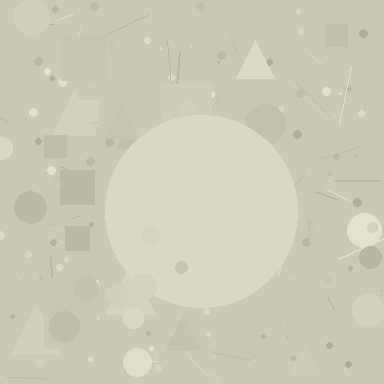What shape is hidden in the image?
A circle is hidden in the image.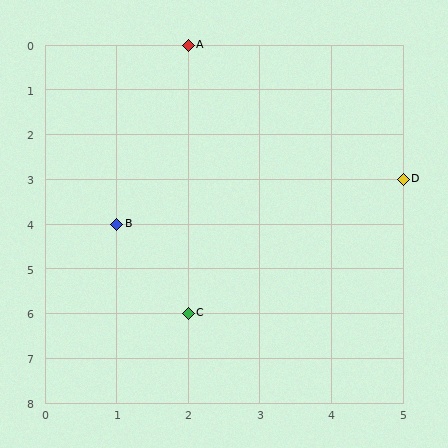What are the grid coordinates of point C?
Point C is at grid coordinates (2, 6).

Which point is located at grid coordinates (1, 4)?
Point B is at (1, 4).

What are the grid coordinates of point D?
Point D is at grid coordinates (5, 3).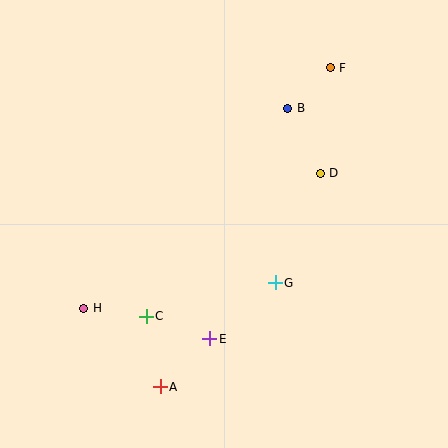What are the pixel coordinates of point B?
Point B is at (288, 108).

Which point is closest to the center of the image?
Point G at (275, 283) is closest to the center.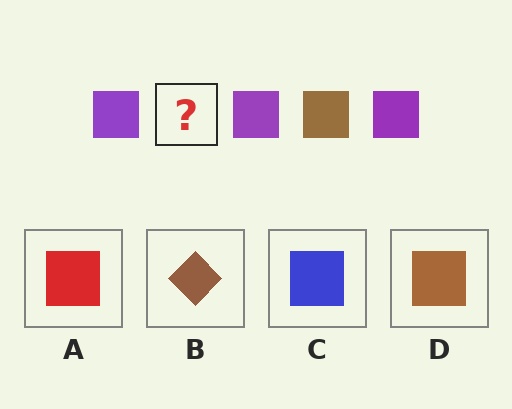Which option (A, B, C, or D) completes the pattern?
D.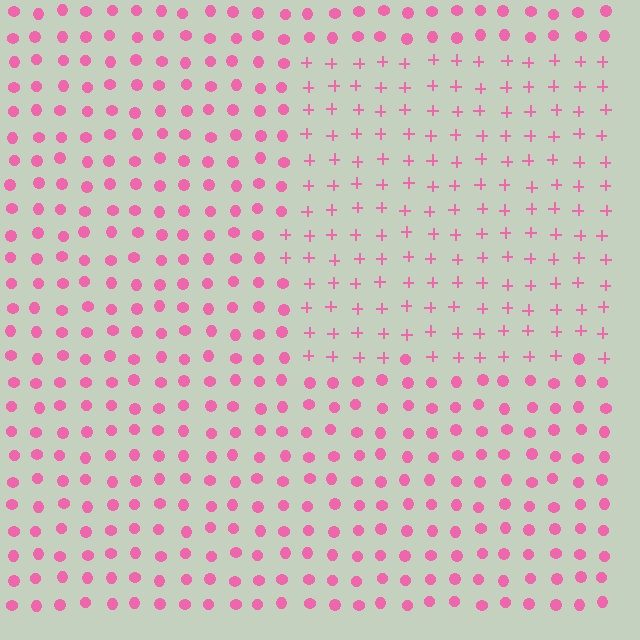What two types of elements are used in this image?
The image uses plus signs inside the rectangle region and circles outside it.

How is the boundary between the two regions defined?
The boundary is defined by a change in element shape: plus signs inside vs. circles outside. All elements share the same color and spacing.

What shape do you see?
I see a rectangle.